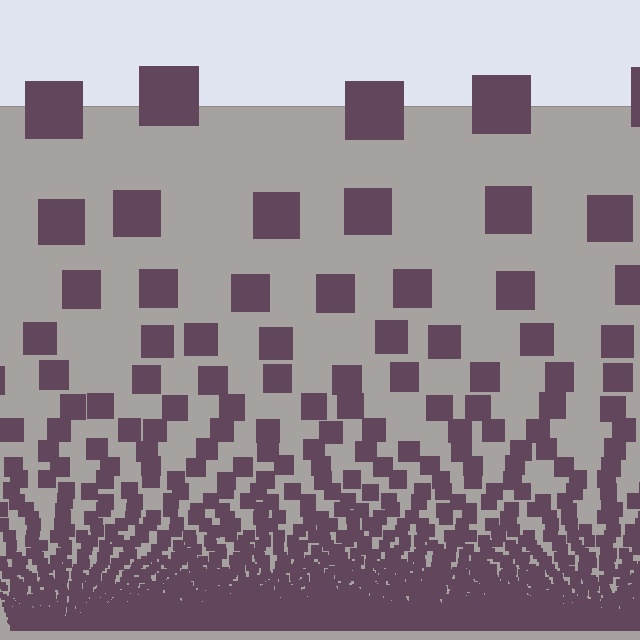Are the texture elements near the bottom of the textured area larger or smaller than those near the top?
Smaller. The gradient is inverted — elements near the bottom are smaller and denser.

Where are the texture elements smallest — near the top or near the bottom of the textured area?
Near the bottom.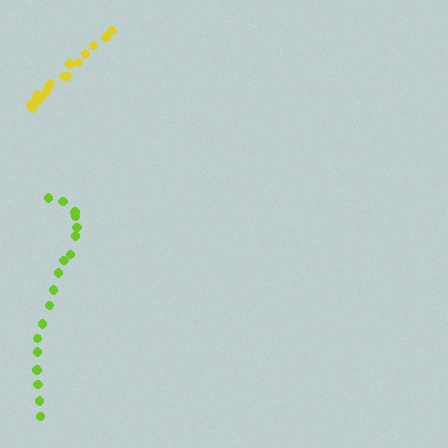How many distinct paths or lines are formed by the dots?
There are 2 distinct paths.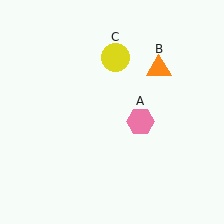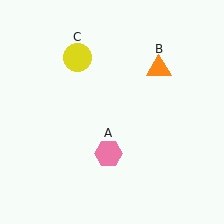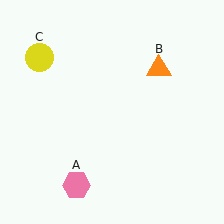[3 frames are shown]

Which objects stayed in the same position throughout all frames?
Orange triangle (object B) remained stationary.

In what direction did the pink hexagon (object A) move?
The pink hexagon (object A) moved down and to the left.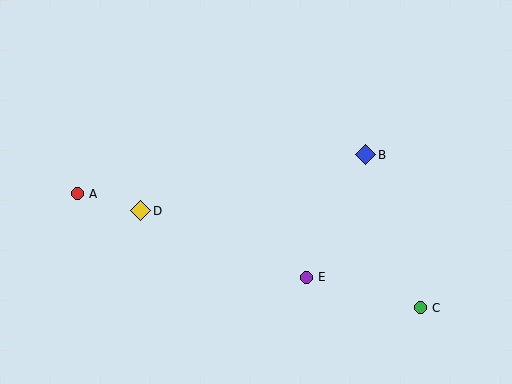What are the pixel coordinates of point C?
Point C is at (420, 308).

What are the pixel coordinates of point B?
Point B is at (366, 155).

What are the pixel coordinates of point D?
Point D is at (140, 211).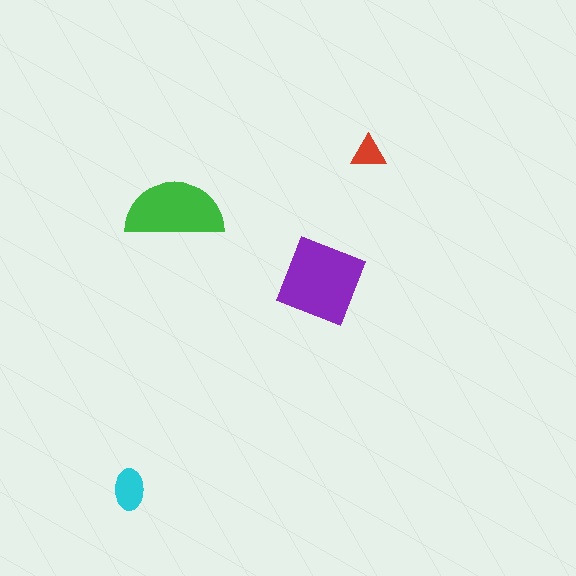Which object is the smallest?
The red triangle.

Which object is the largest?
The purple diamond.